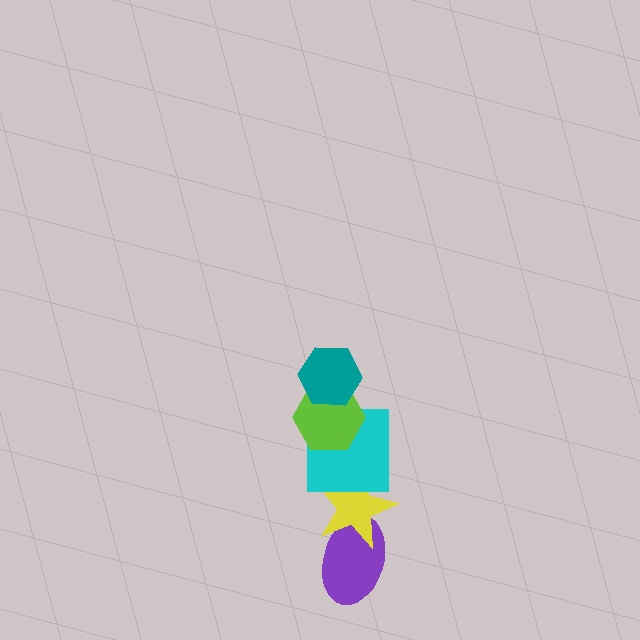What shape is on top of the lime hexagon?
The teal hexagon is on top of the lime hexagon.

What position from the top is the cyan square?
The cyan square is 3rd from the top.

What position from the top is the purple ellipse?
The purple ellipse is 5th from the top.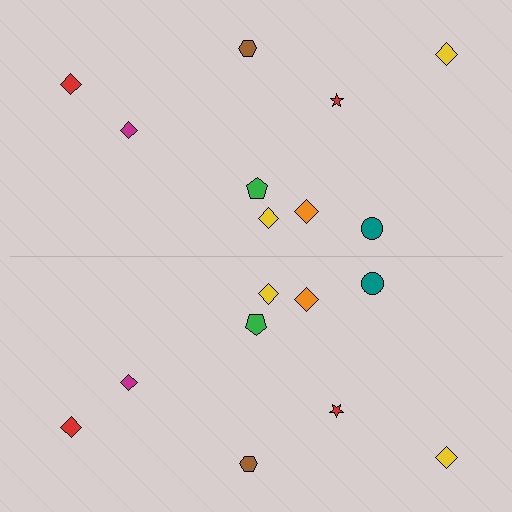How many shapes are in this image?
There are 18 shapes in this image.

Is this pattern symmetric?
Yes, this pattern has bilateral (reflection) symmetry.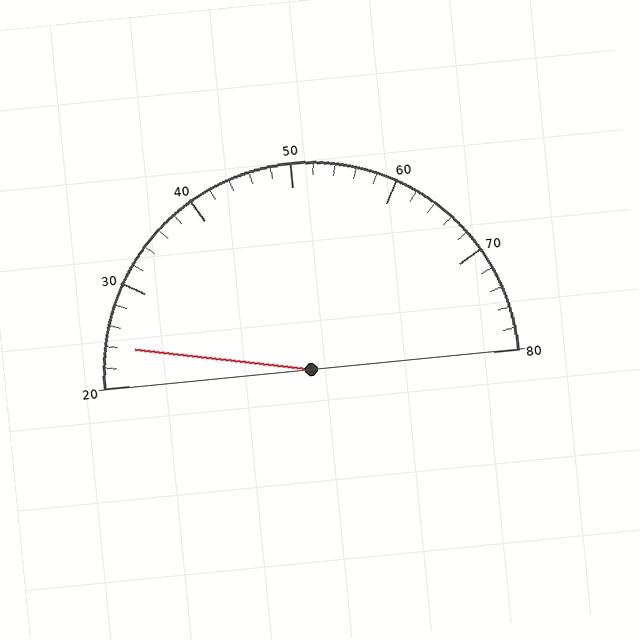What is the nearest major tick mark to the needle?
The nearest major tick mark is 20.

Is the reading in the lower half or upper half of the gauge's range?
The reading is in the lower half of the range (20 to 80).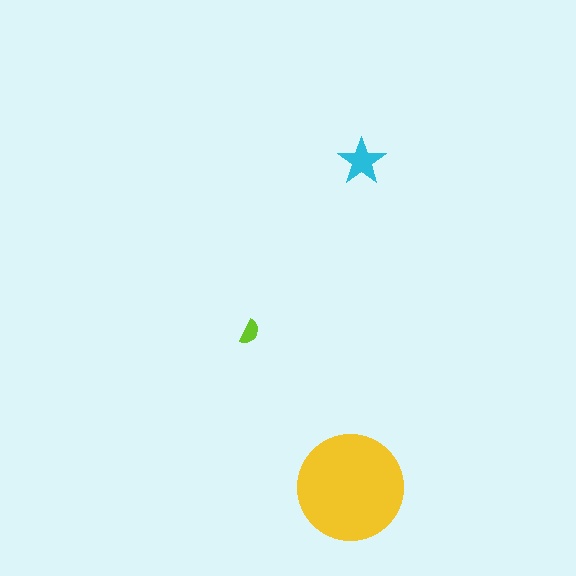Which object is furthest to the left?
The lime semicircle is leftmost.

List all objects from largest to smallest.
The yellow circle, the cyan star, the lime semicircle.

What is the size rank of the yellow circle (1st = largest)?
1st.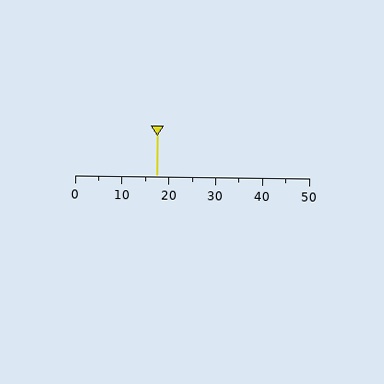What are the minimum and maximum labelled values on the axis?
The axis runs from 0 to 50.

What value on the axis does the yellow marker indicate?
The marker indicates approximately 17.5.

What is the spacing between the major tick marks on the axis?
The major ticks are spaced 10 apart.